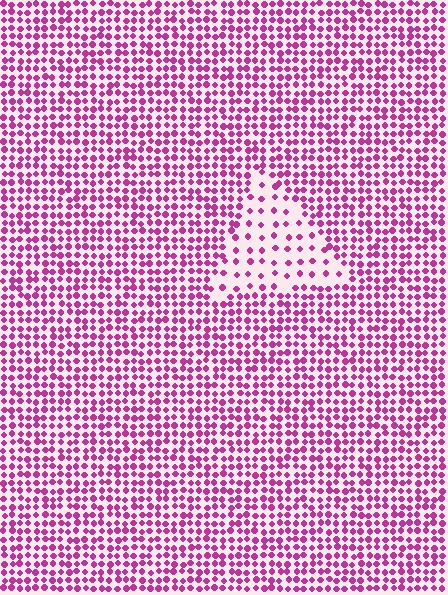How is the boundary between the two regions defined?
The boundary is defined by a change in element density (approximately 2.5x ratio). All elements are the same color, size, and shape.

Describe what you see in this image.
The image contains small magenta elements arranged at two different densities. A triangle-shaped region is visible where the elements are less densely packed than the surrounding area.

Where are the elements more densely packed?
The elements are more densely packed outside the triangle boundary.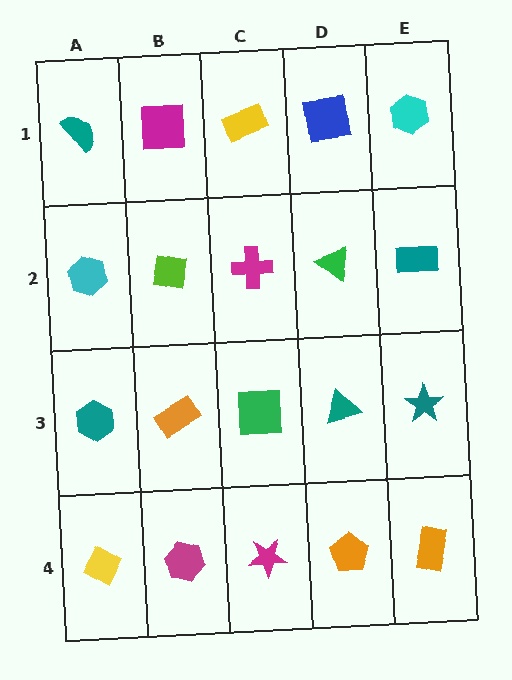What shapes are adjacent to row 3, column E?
A teal rectangle (row 2, column E), an orange rectangle (row 4, column E), a teal triangle (row 3, column D).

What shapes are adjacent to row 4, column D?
A teal triangle (row 3, column D), a magenta star (row 4, column C), an orange rectangle (row 4, column E).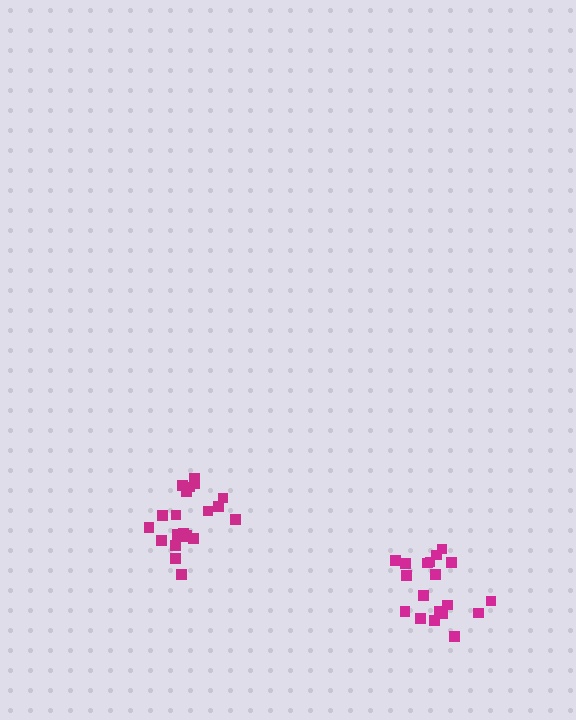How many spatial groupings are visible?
There are 2 spatial groupings.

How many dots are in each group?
Group 1: 21 dots, Group 2: 19 dots (40 total).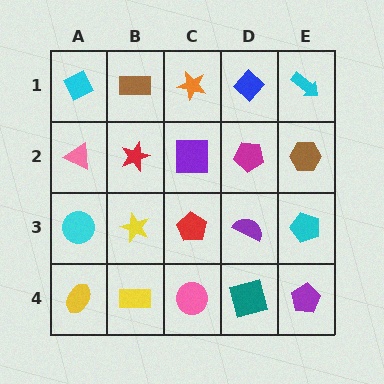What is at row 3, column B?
A yellow star.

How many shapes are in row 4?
5 shapes.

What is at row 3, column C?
A red pentagon.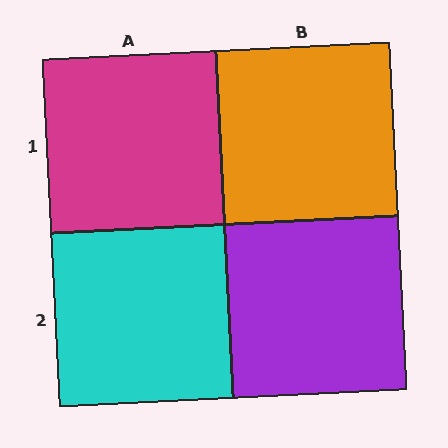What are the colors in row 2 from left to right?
Cyan, purple.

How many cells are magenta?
1 cell is magenta.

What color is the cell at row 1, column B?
Orange.